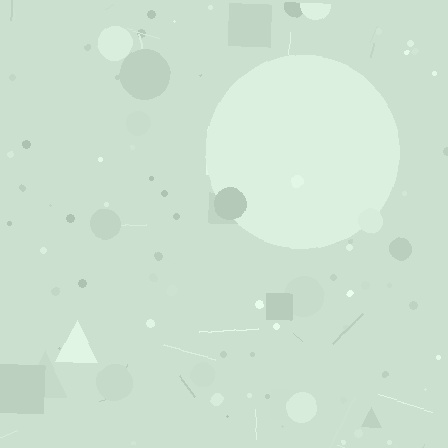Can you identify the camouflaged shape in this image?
The camouflaged shape is a circle.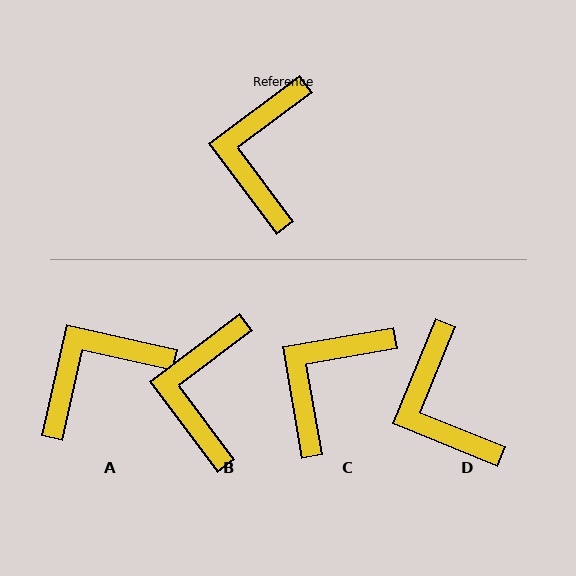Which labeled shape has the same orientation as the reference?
B.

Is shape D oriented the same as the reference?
No, it is off by about 31 degrees.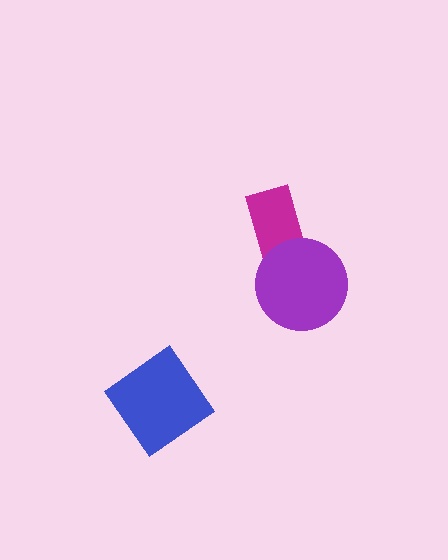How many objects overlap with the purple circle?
1 object overlaps with the purple circle.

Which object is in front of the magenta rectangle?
The purple circle is in front of the magenta rectangle.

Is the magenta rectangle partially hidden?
Yes, it is partially covered by another shape.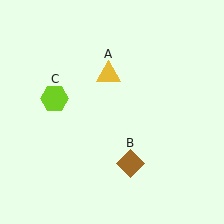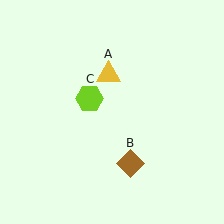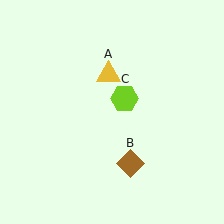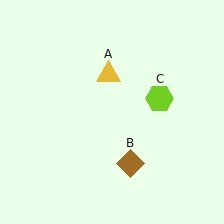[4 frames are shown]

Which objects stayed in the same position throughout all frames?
Yellow triangle (object A) and brown diamond (object B) remained stationary.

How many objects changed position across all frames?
1 object changed position: lime hexagon (object C).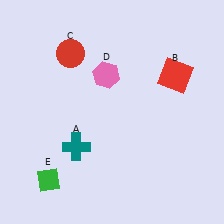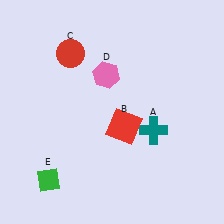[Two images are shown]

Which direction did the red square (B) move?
The red square (B) moved left.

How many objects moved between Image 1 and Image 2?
2 objects moved between the two images.